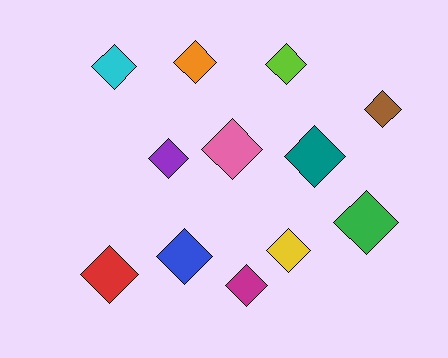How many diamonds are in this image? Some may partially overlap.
There are 12 diamonds.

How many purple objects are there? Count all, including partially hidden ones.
There is 1 purple object.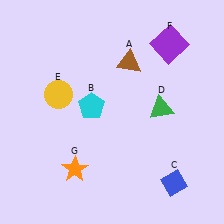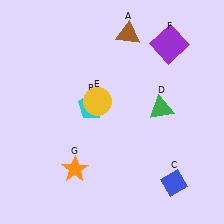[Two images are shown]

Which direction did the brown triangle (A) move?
The brown triangle (A) moved up.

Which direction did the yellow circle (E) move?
The yellow circle (E) moved right.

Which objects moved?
The objects that moved are: the brown triangle (A), the yellow circle (E).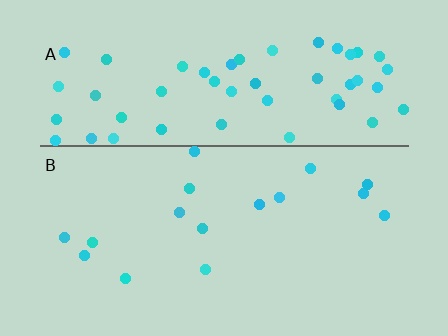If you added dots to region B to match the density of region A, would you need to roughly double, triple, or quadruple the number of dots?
Approximately triple.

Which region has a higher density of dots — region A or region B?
A (the top).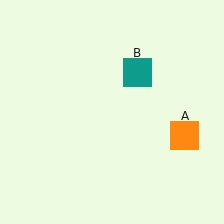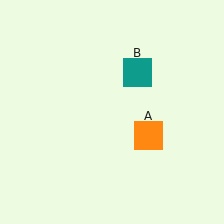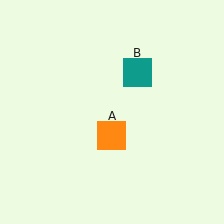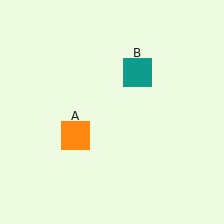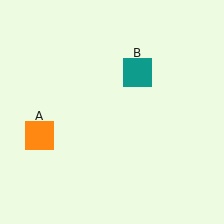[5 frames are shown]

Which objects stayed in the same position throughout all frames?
Teal square (object B) remained stationary.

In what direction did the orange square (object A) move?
The orange square (object A) moved left.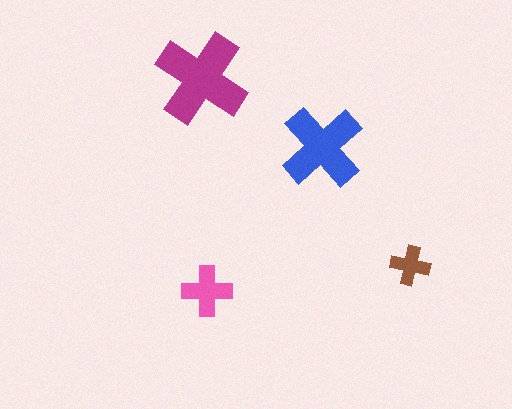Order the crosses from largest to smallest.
the magenta one, the blue one, the pink one, the brown one.